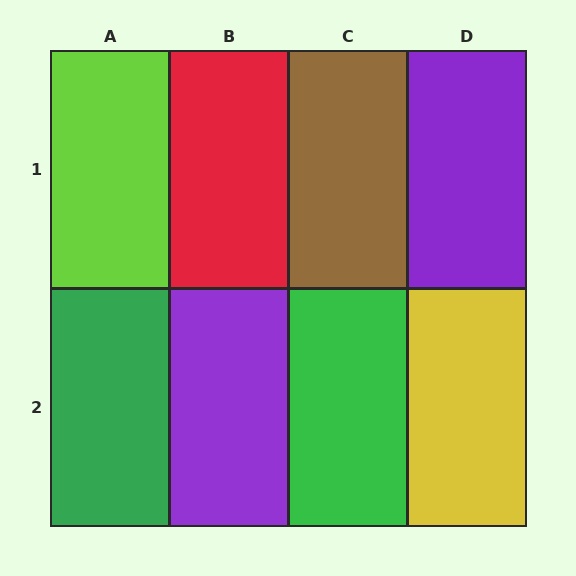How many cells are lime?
1 cell is lime.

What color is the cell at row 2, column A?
Green.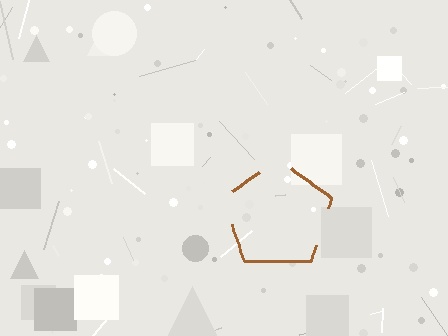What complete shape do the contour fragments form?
The contour fragments form a pentagon.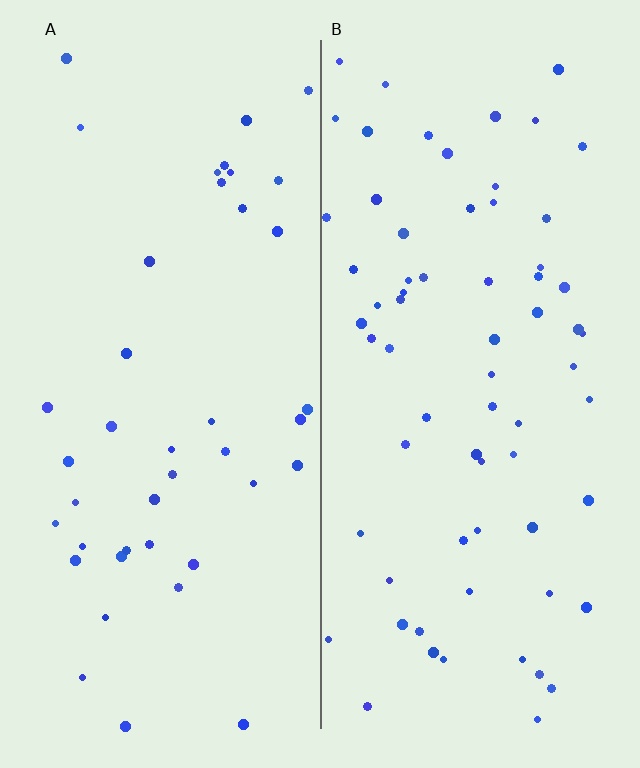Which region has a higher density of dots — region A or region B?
B (the right).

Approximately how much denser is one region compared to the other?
Approximately 1.7× — region B over region A.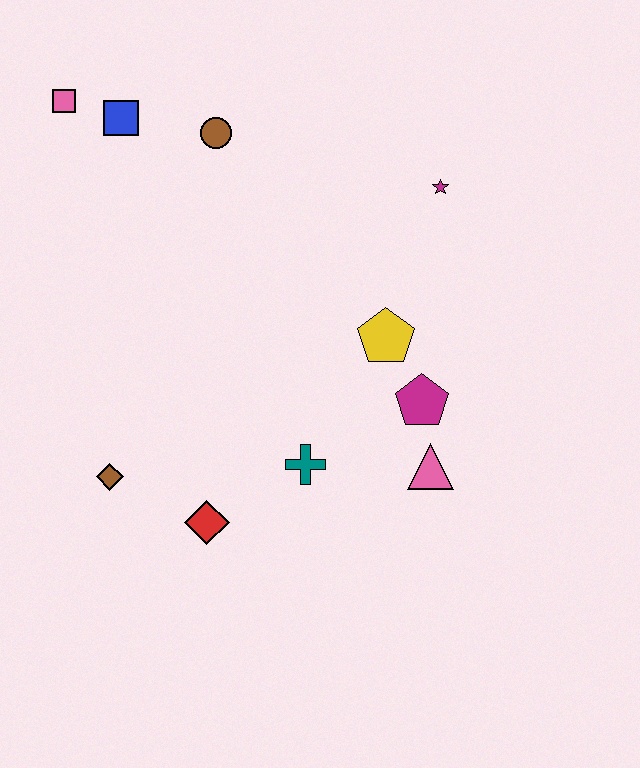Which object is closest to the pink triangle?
The magenta pentagon is closest to the pink triangle.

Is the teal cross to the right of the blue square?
Yes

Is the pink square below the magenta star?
No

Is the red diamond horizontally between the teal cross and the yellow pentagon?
No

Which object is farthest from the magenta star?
The brown diamond is farthest from the magenta star.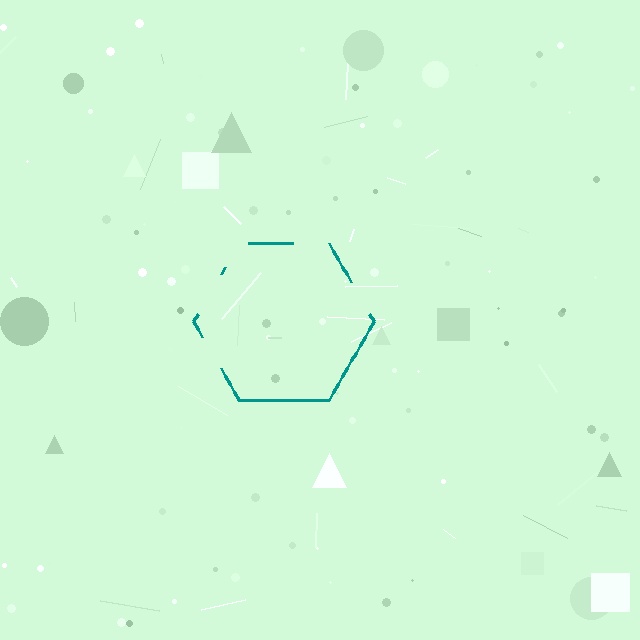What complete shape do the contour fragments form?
The contour fragments form a hexagon.